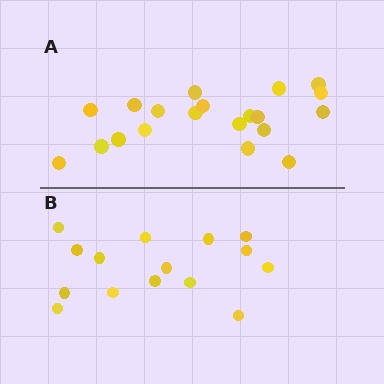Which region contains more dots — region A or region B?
Region A (the top region) has more dots.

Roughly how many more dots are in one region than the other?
Region A has about 5 more dots than region B.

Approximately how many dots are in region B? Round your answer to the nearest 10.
About 20 dots. (The exact count is 15, which rounds to 20.)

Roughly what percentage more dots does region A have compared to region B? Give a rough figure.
About 35% more.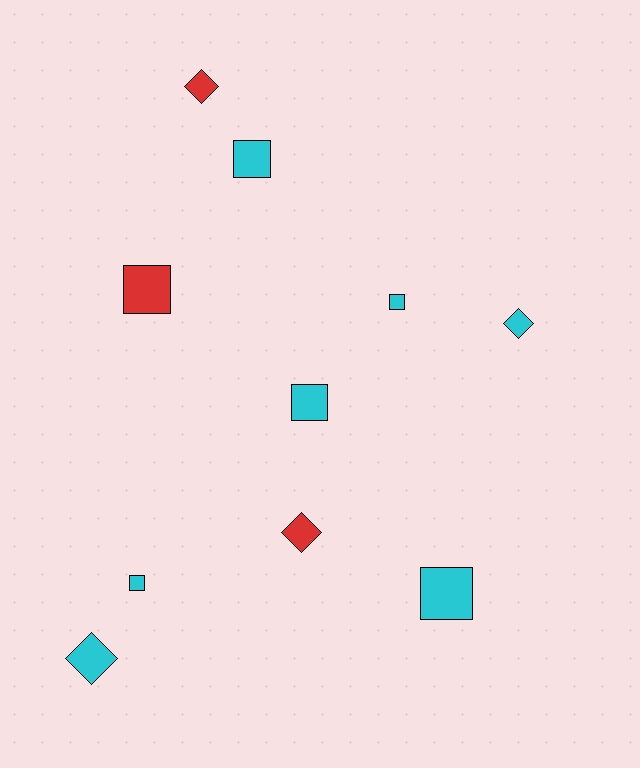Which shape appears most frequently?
Square, with 6 objects.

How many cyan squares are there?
There are 5 cyan squares.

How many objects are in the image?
There are 10 objects.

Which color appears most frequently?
Cyan, with 7 objects.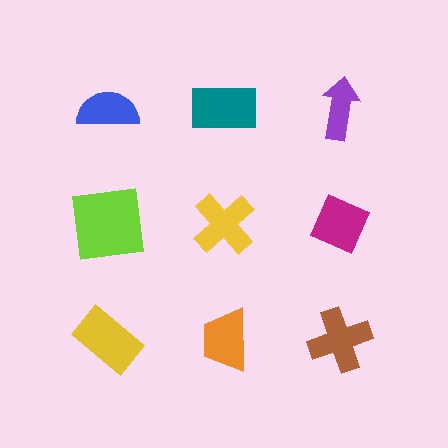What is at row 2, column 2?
A yellow cross.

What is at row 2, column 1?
A lime square.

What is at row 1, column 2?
A teal rectangle.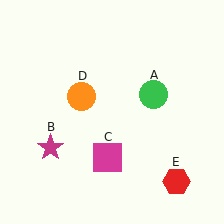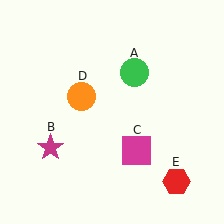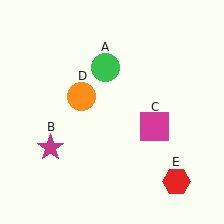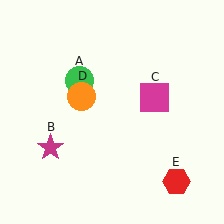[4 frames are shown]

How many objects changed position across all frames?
2 objects changed position: green circle (object A), magenta square (object C).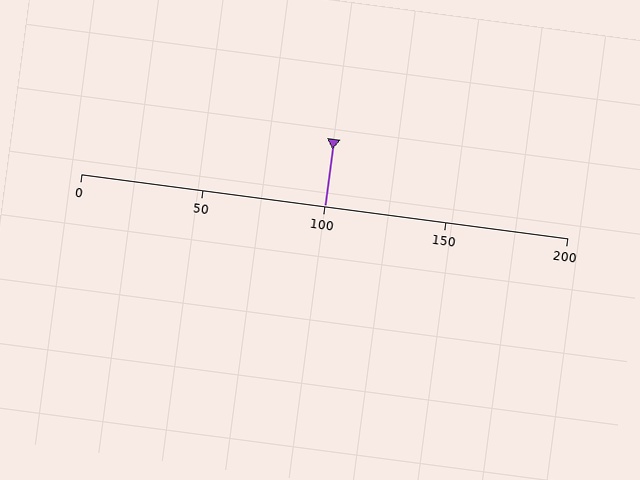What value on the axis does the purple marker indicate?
The marker indicates approximately 100.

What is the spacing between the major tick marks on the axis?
The major ticks are spaced 50 apart.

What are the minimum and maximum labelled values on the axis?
The axis runs from 0 to 200.